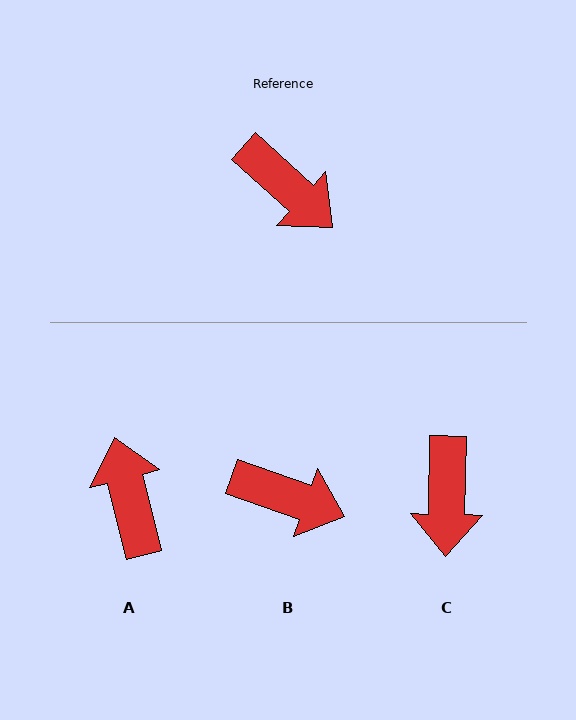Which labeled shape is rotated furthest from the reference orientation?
A, about 147 degrees away.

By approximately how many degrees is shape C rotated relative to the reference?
Approximately 49 degrees clockwise.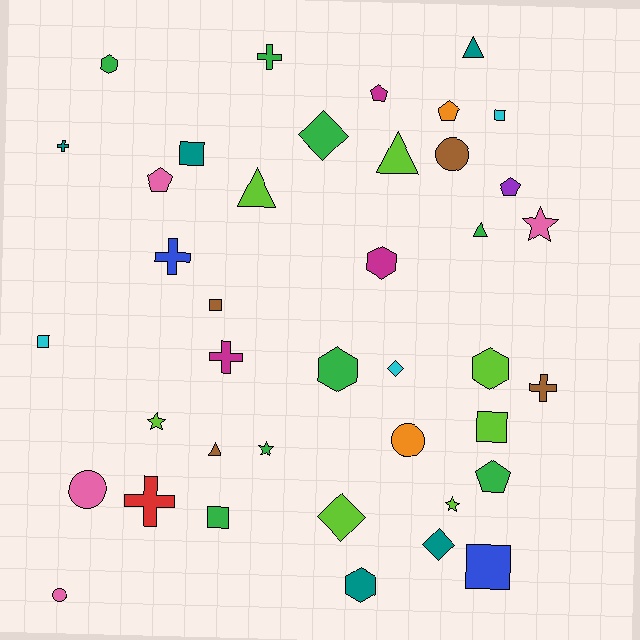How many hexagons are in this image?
There are 5 hexagons.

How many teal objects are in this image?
There are 5 teal objects.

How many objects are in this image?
There are 40 objects.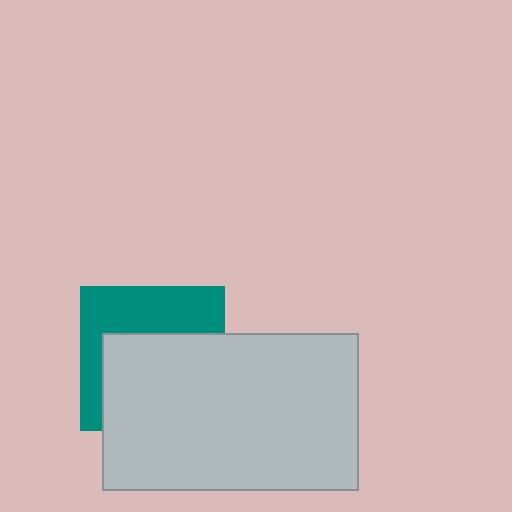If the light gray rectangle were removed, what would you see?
You would see the complete teal square.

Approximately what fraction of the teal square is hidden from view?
Roughly 57% of the teal square is hidden behind the light gray rectangle.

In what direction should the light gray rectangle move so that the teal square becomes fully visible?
The light gray rectangle should move down. That is the shortest direction to clear the overlap and leave the teal square fully visible.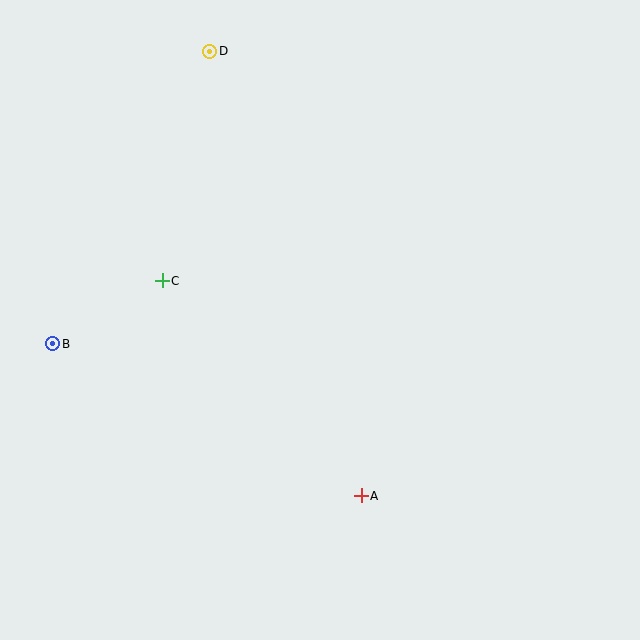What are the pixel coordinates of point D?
Point D is at (210, 51).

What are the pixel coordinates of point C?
Point C is at (162, 281).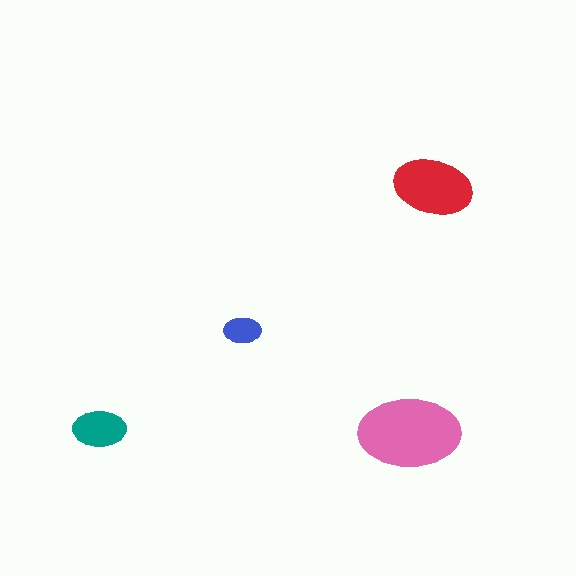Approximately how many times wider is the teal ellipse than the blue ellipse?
About 1.5 times wider.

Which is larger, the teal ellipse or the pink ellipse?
The pink one.